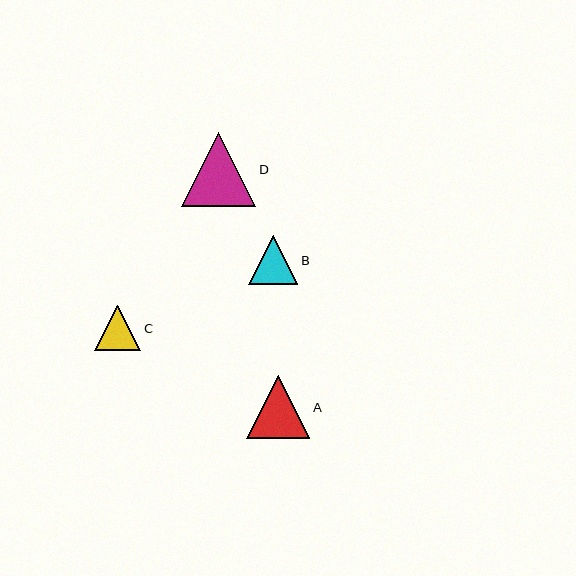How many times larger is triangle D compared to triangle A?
Triangle D is approximately 1.2 times the size of triangle A.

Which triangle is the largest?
Triangle D is the largest with a size of approximately 74 pixels.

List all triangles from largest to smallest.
From largest to smallest: D, A, B, C.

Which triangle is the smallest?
Triangle C is the smallest with a size of approximately 46 pixels.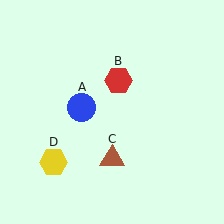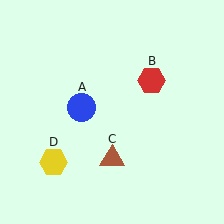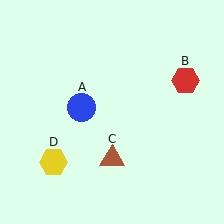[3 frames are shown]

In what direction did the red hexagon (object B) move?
The red hexagon (object B) moved right.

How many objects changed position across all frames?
1 object changed position: red hexagon (object B).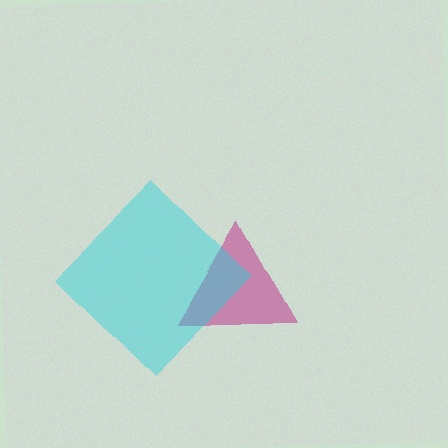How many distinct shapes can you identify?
There are 2 distinct shapes: a magenta triangle, a cyan diamond.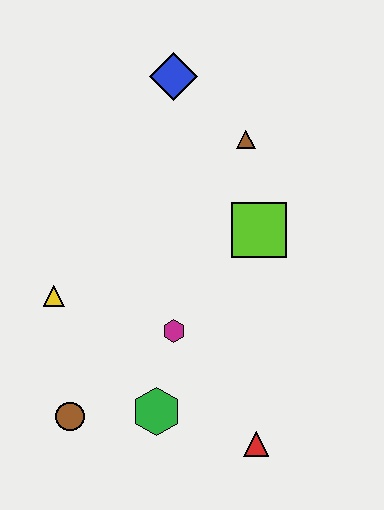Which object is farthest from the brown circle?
The blue diamond is farthest from the brown circle.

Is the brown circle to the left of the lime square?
Yes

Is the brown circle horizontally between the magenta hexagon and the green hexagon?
No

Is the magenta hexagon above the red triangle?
Yes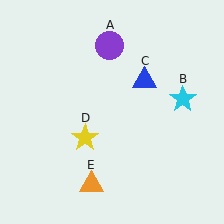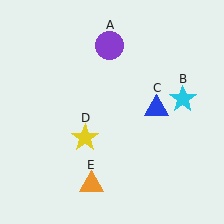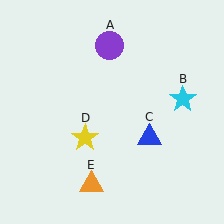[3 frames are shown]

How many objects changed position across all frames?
1 object changed position: blue triangle (object C).